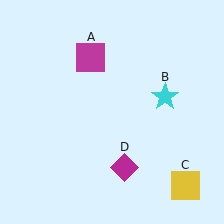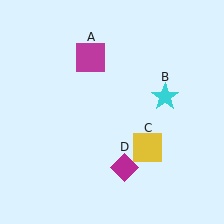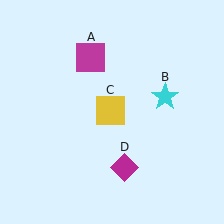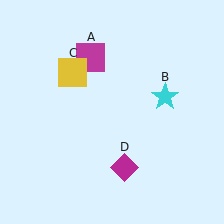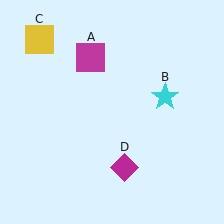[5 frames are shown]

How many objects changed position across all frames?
1 object changed position: yellow square (object C).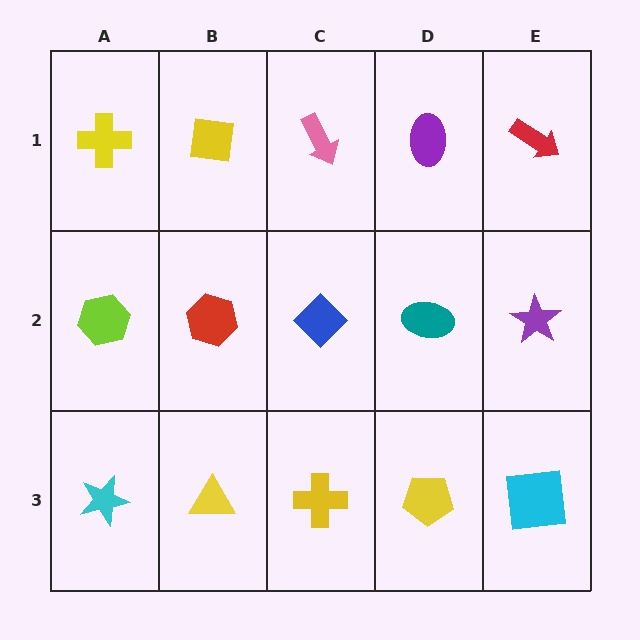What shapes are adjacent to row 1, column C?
A blue diamond (row 2, column C), a yellow square (row 1, column B), a purple ellipse (row 1, column D).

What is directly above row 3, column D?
A teal ellipse.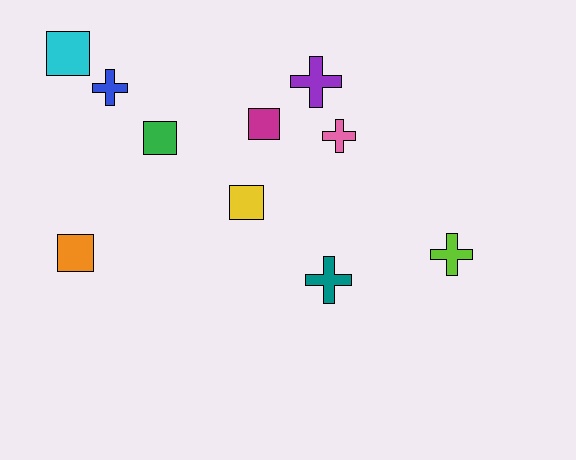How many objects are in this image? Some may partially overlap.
There are 10 objects.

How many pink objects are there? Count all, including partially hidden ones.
There is 1 pink object.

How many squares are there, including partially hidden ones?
There are 5 squares.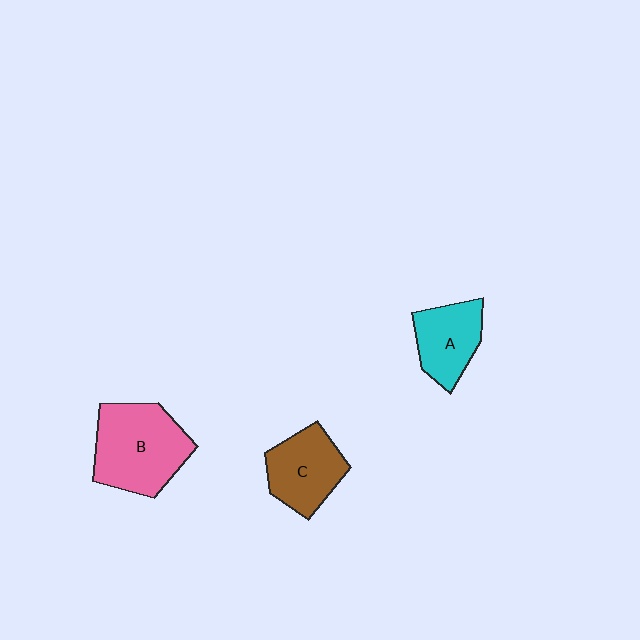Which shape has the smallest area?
Shape A (cyan).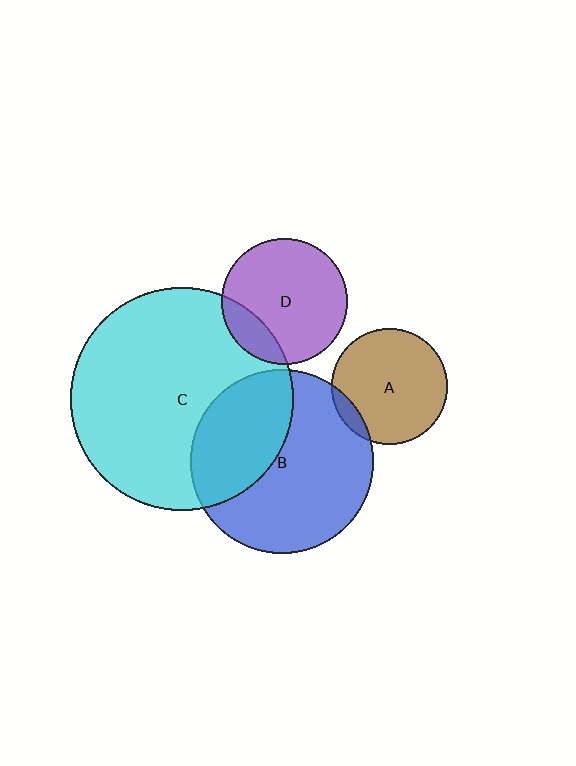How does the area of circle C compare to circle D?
Approximately 3.1 times.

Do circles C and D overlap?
Yes.